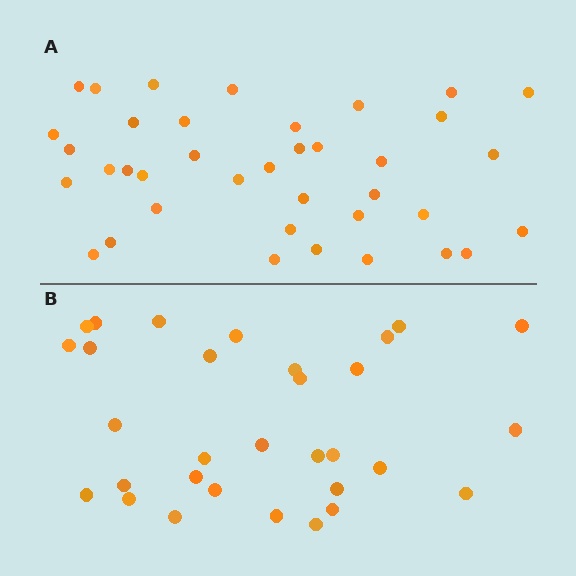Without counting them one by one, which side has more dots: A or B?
Region A (the top region) has more dots.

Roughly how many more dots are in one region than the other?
Region A has roughly 8 or so more dots than region B.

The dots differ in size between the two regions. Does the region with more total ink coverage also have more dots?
No. Region B has more total ink coverage because its dots are larger, but region A actually contains more individual dots. Total area can be misleading — the number of items is what matters here.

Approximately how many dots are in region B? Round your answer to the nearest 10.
About 30 dots. (The exact count is 31, which rounds to 30.)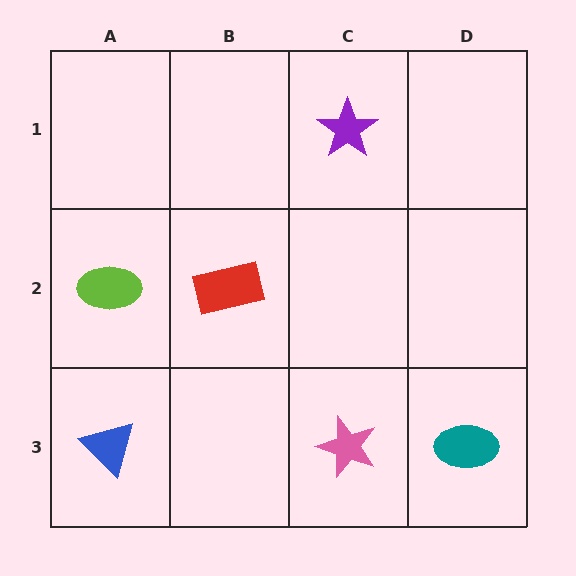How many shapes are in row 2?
2 shapes.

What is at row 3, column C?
A pink star.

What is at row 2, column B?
A red rectangle.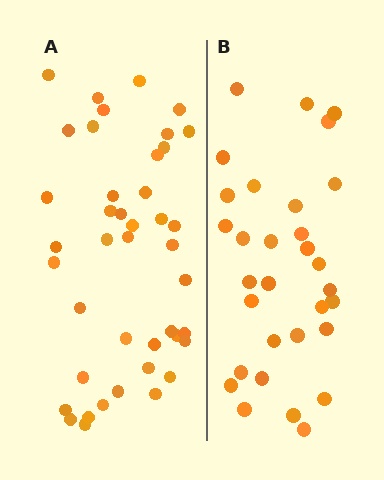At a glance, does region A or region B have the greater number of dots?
Region A (the left region) has more dots.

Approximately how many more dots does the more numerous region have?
Region A has roughly 12 or so more dots than region B.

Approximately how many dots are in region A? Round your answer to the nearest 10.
About 40 dots. (The exact count is 42, which rounds to 40.)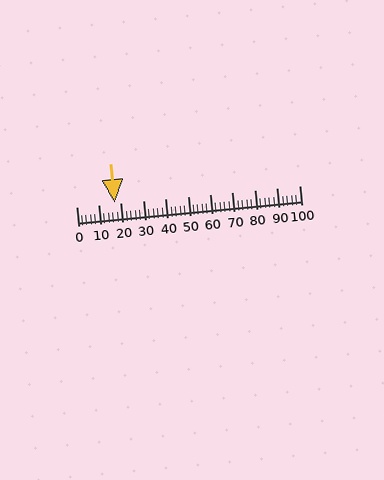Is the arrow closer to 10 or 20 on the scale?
The arrow is closer to 20.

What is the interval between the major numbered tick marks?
The major tick marks are spaced 10 units apart.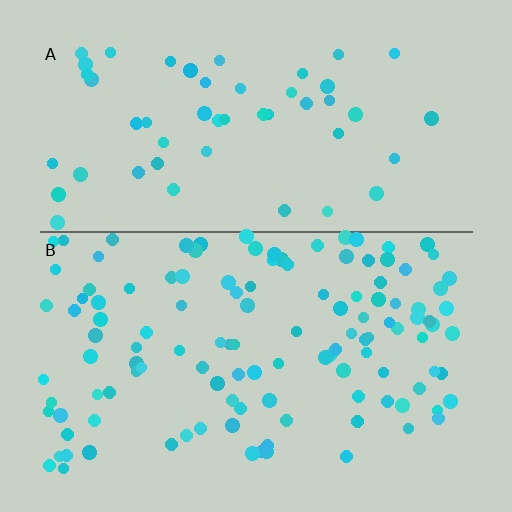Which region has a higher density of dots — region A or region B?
B (the bottom).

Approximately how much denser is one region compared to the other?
Approximately 2.4× — region B over region A.